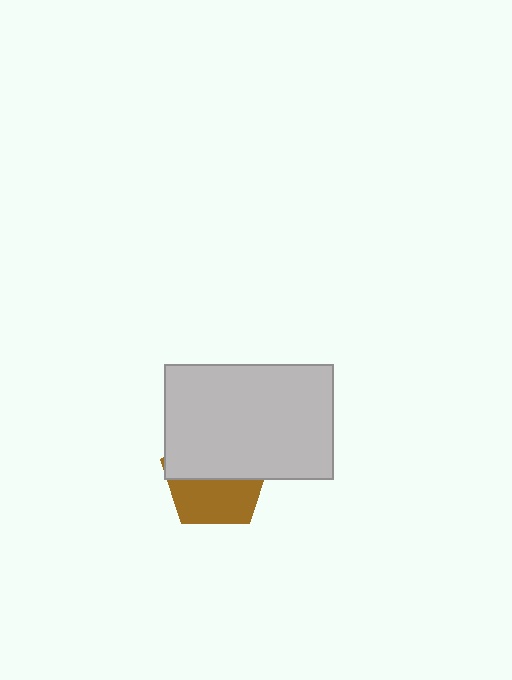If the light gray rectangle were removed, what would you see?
You would see the complete brown pentagon.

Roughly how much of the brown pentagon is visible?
About half of it is visible (roughly 46%).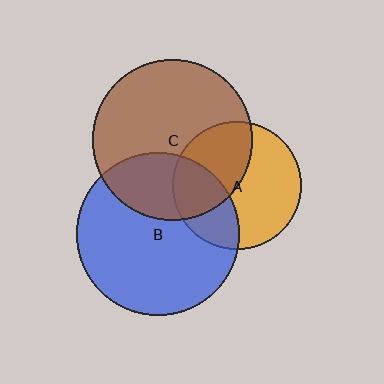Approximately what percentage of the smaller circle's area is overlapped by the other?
Approximately 40%.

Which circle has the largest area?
Circle B (blue).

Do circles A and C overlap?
Yes.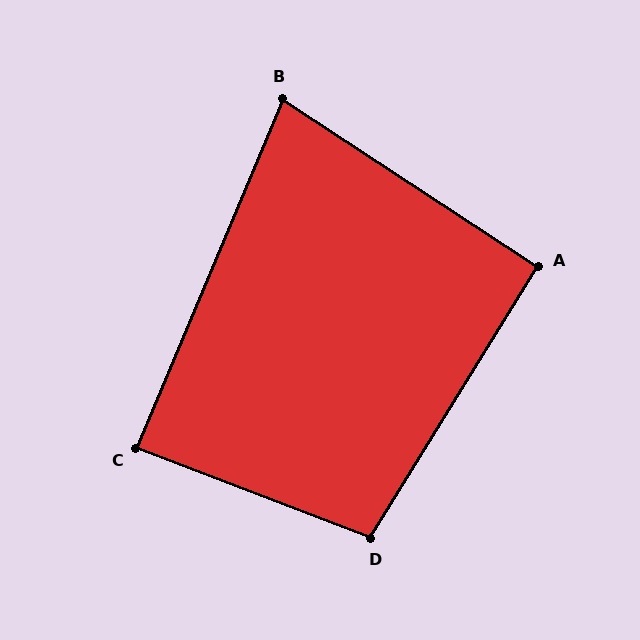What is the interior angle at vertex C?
Approximately 88 degrees (approximately right).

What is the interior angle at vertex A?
Approximately 92 degrees (approximately right).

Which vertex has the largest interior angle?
D, at approximately 101 degrees.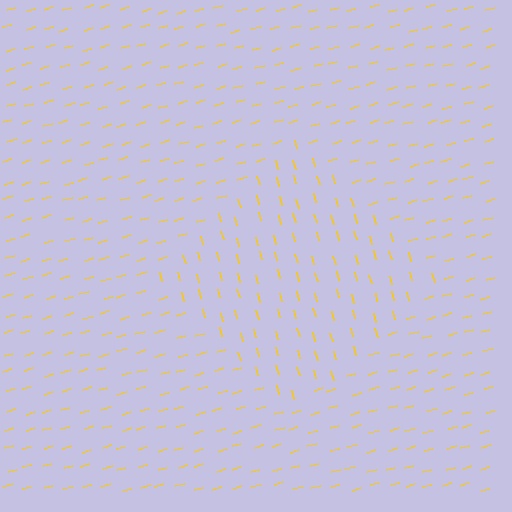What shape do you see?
I see a diamond.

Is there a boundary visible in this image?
Yes, there is a texture boundary formed by a change in line orientation.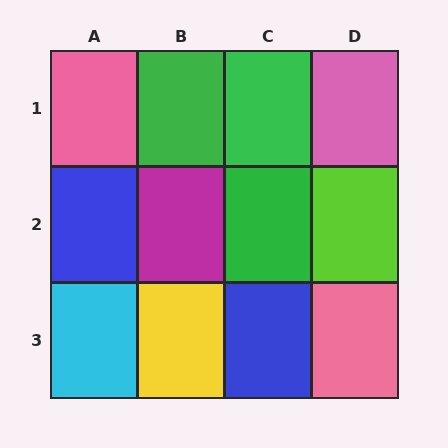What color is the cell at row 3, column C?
Blue.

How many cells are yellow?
1 cell is yellow.